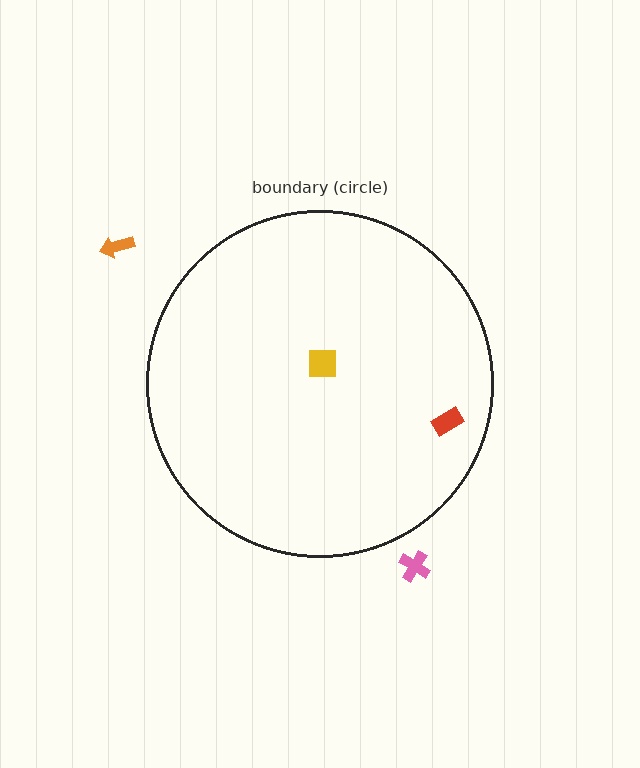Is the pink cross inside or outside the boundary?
Outside.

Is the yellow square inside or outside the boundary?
Inside.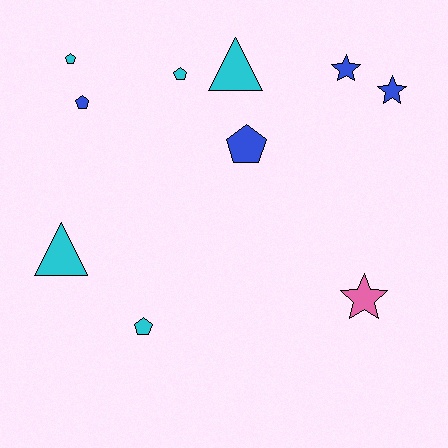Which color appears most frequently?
Cyan, with 5 objects.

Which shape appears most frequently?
Pentagon, with 5 objects.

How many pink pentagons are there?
There are no pink pentagons.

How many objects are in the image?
There are 10 objects.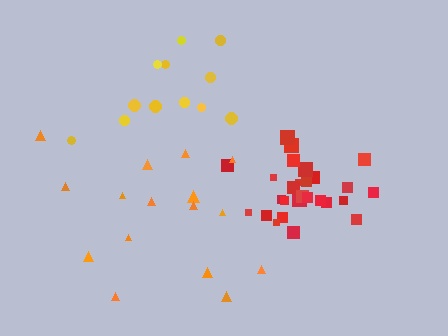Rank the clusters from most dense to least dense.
red, yellow, orange.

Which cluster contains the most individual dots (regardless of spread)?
Red (27).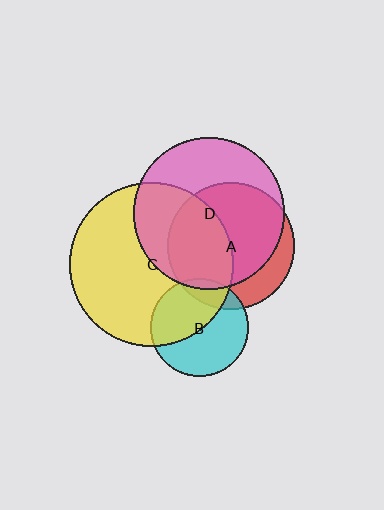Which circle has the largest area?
Circle C (yellow).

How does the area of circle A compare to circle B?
Approximately 1.7 times.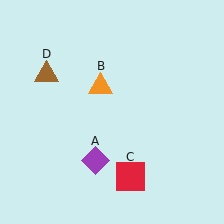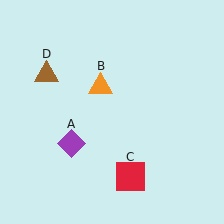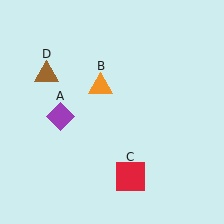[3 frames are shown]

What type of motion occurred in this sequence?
The purple diamond (object A) rotated clockwise around the center of the scene.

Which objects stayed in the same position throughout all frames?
Orange triangle (object B) and red square (object C) and brown triangle (object D) remained stationary.